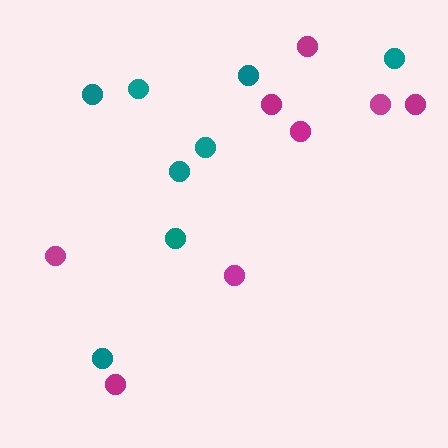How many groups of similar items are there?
There are 2 groups: one group of teal circles (8) and one group of magenta circles (8).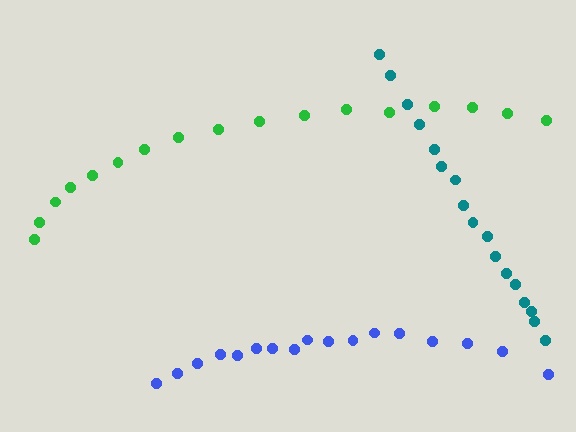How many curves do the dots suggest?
There are 3 distinct paths.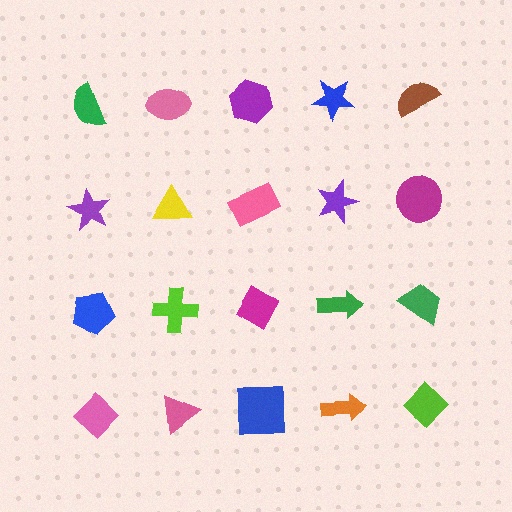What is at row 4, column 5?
A lime diamond.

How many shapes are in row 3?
5 shapes.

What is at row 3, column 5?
A green trapezoid.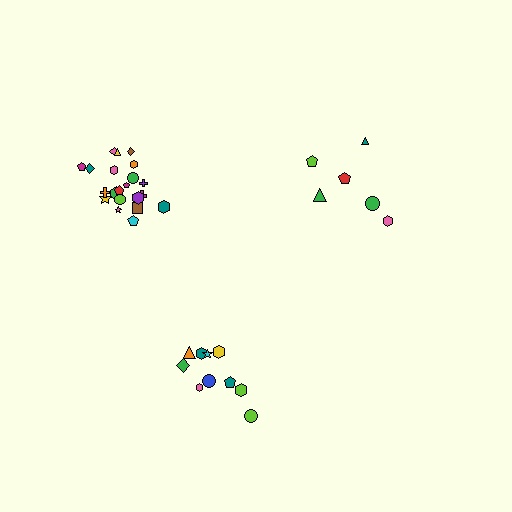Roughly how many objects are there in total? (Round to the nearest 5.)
Roughly 40 objects in total.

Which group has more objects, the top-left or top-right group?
The top-left group.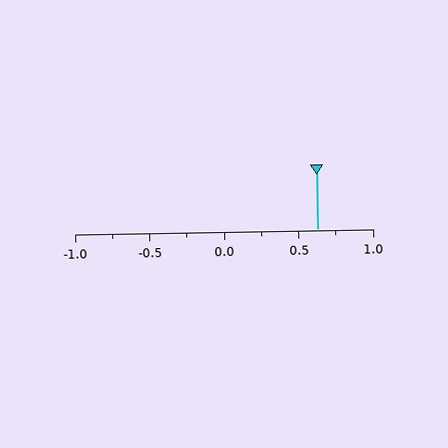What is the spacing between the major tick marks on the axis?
The major ticks are spaced 0.5 apart.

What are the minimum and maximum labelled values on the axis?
The axis runs from -1.0 to 1.0.